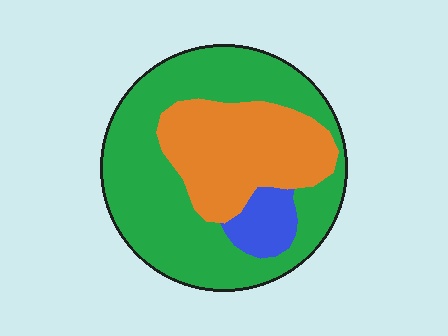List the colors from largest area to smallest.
From largest to smallest: green, orange, blue.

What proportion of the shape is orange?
Orange covers about 30% of the shape.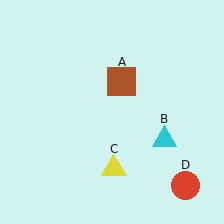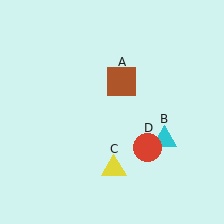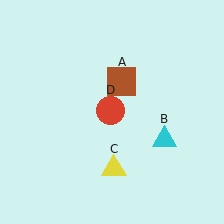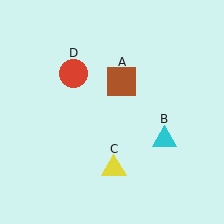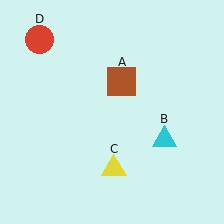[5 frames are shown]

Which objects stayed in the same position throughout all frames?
Brown square (object A) and cyan triangle (object B) and yellow triangle (object C) remained stationary.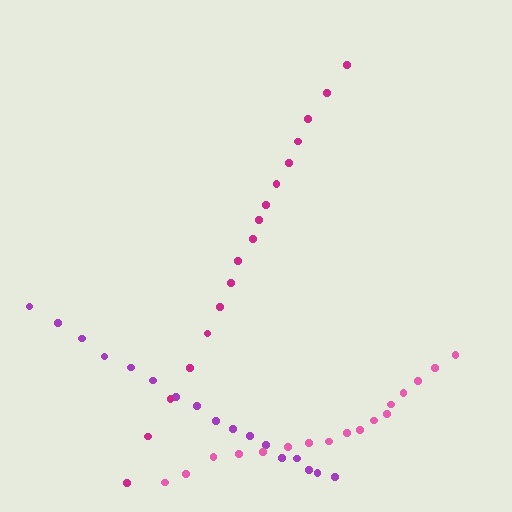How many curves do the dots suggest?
There are 3 distinct paths.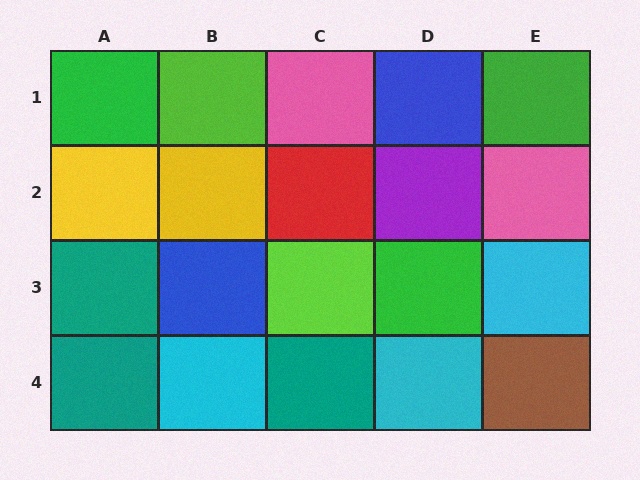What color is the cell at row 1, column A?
Green.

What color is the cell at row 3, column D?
Green.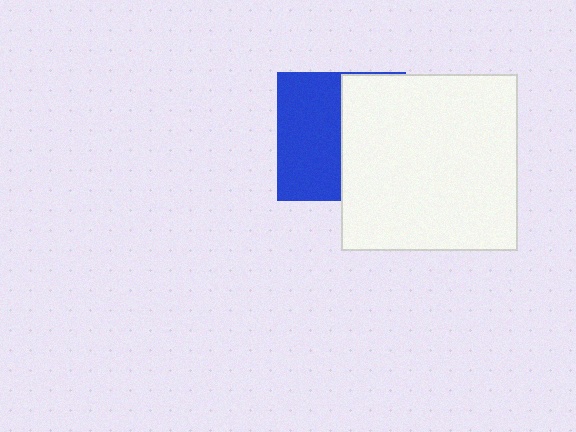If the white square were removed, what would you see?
You would see the complete blue square.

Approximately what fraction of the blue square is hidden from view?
Roughly 49% of the blue square is hidden behind the white square.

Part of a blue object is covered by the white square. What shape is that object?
It is a square.